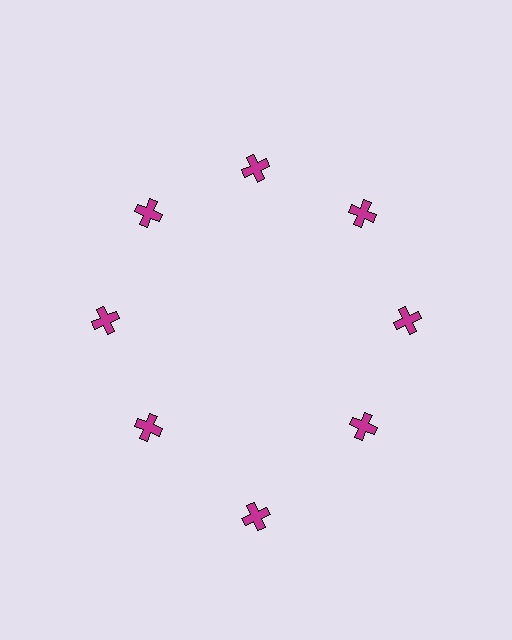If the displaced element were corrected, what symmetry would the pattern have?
It would have 8-fold rotational symmetry — the pattern would map onto itself every 45 degrees.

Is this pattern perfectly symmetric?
No. The 8 magenta crosses are arranged in a ring, but one element near the 6 o'clock position is pushed outward from the center, breaking the 8-fold rotational symmetry.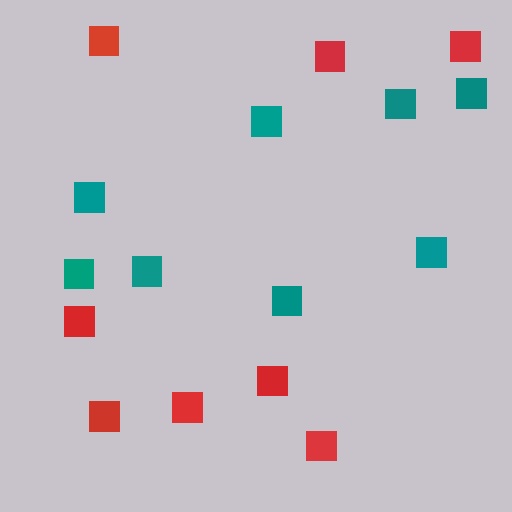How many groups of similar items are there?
There are 2 groups: one group of teal squares (8) and one group of red squares (8).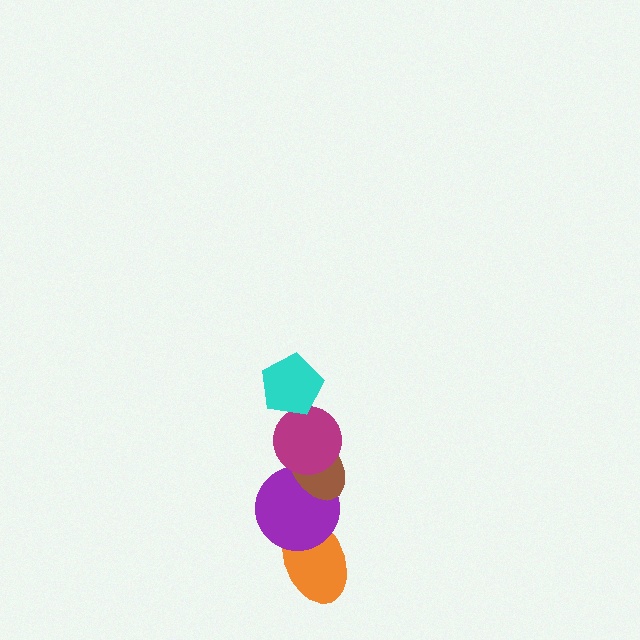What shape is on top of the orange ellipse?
The purple circle is on top of the orange ellipse.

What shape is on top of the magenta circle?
The cyan pentagon is on top of the magenta circle.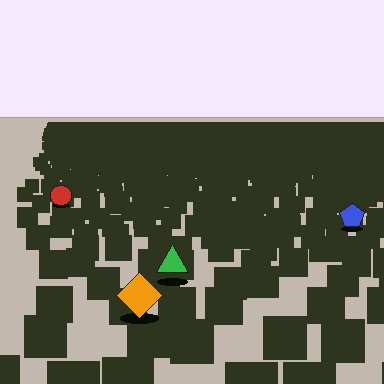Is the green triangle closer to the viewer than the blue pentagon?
Yes. The green triangle is closer — you can tell from the texture gradient: the ground texture is coarser near it.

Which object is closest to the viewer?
The orange diamond is closest. The texture marks near it are larger and more spread out.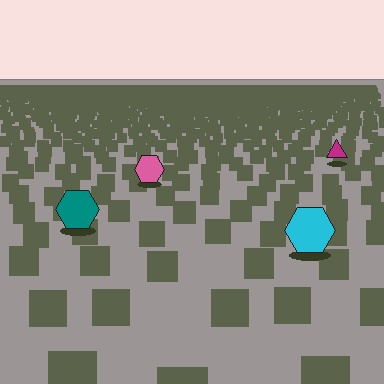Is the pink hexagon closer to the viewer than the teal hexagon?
No. The teal hexagon is closer — you can tell from the texture gradient: the ground texture is coarser near it.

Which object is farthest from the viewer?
The magenta triangle is farthest from the viewer. It appears smaller and the ground texture around it is denser.